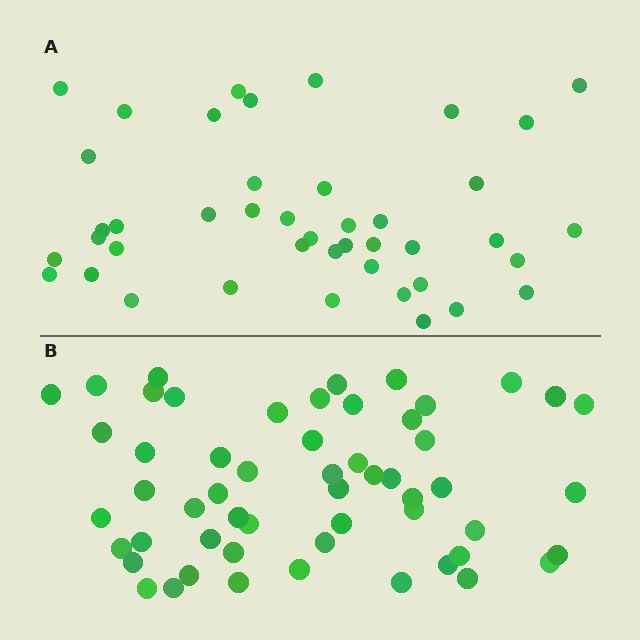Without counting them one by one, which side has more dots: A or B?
Region B (the bottom region) has more dots.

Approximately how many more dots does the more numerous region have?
Region B has roughly 12 or so more dots than region A.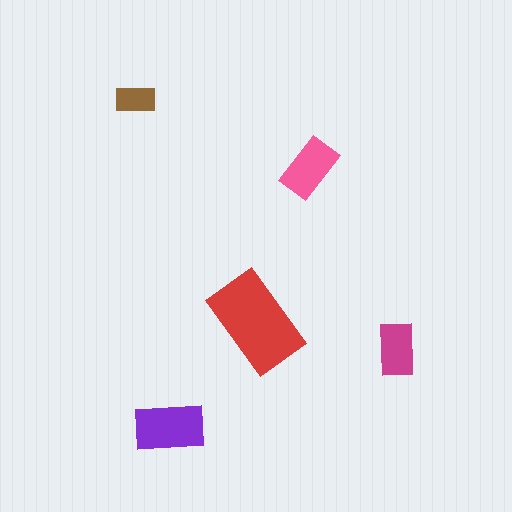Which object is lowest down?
The purple rectangle is bottommost.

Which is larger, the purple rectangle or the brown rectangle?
The purple one.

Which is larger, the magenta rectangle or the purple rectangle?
The purple one.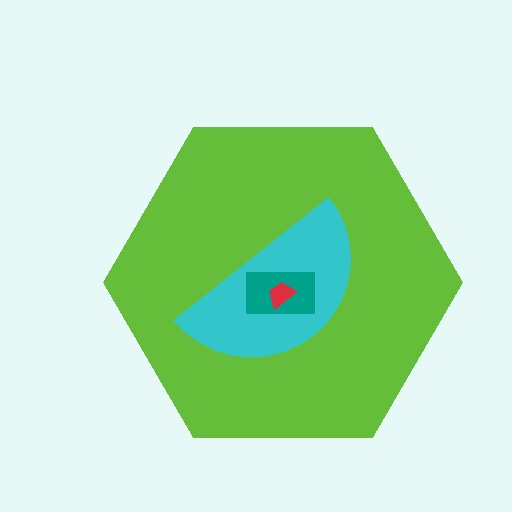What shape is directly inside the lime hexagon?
The cyan semicircle.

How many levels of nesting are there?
4.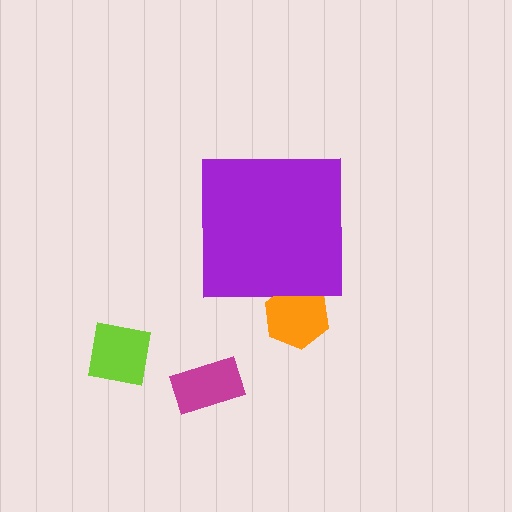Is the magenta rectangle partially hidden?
No, the magenta rectangle is fully visible.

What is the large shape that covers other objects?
A purple square.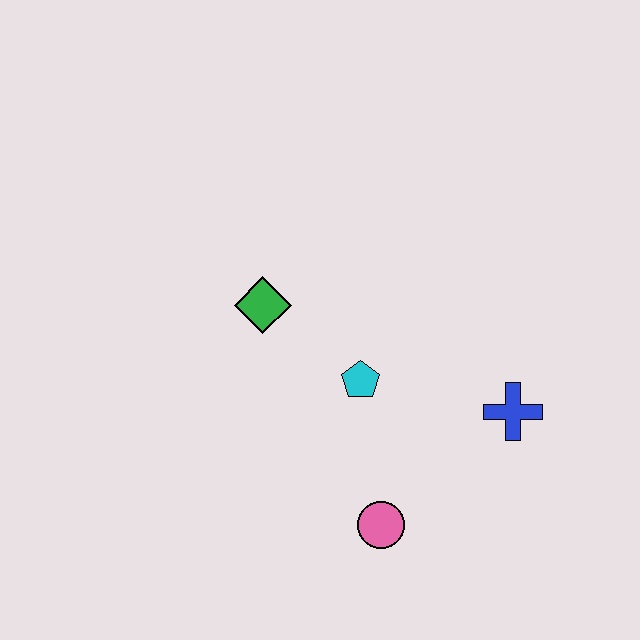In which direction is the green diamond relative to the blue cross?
The green diamond is to the left of the blue cross.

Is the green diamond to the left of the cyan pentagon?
Yes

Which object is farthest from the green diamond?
The blue cross is farthest from the green diamond.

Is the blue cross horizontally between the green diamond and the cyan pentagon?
No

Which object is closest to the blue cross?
The cyan pentagon is closest to the blue cross.